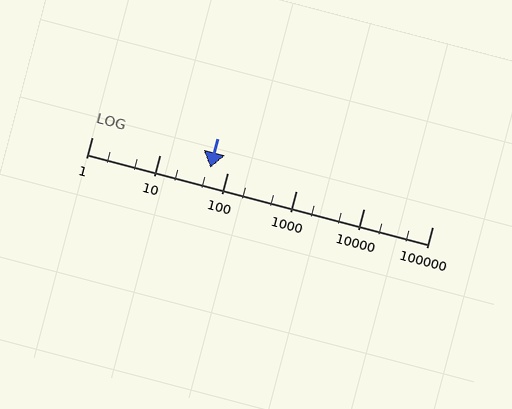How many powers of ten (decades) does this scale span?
The scale spans 5 decades, from 1 to 100000.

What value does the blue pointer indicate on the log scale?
The pointer indicates approximately 55.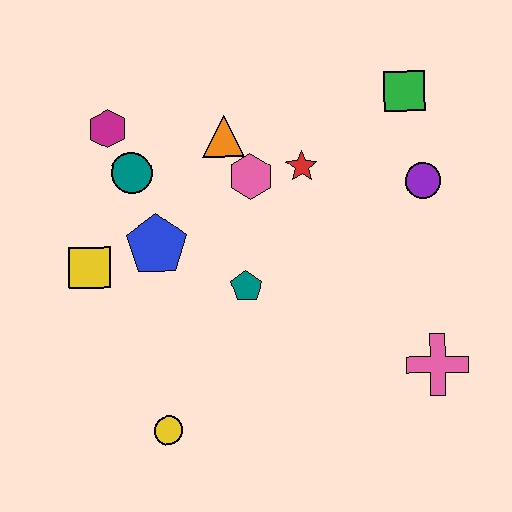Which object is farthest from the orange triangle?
The pink cross is farthest from the orange triangle.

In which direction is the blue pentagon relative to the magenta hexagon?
The blue pentagon is below the magenta hexagon.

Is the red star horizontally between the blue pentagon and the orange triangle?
No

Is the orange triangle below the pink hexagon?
No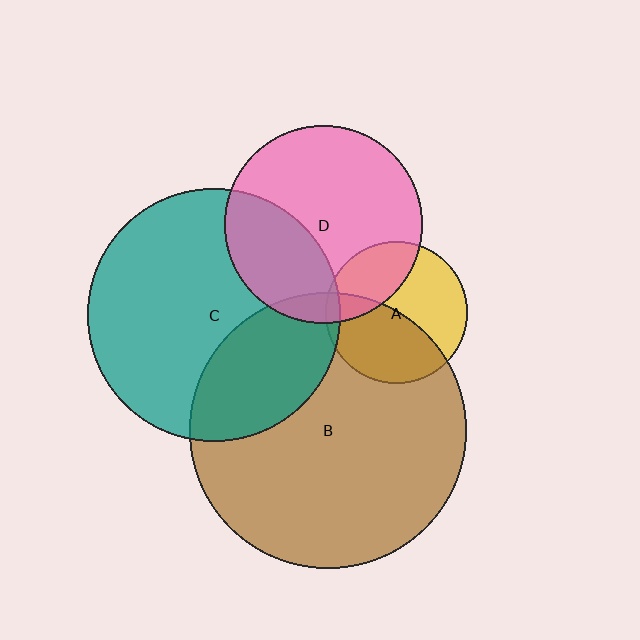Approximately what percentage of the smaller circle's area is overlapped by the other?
Approximately 30%.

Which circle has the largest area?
Circle B (brown).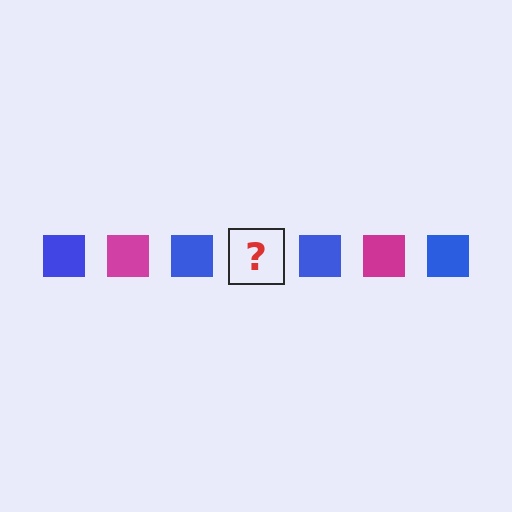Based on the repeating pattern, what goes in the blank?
The blank should be a magenta square.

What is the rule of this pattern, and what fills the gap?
The rule is that the pattern cycles through blue, magenta squares. The gap should be filled with a magenta square.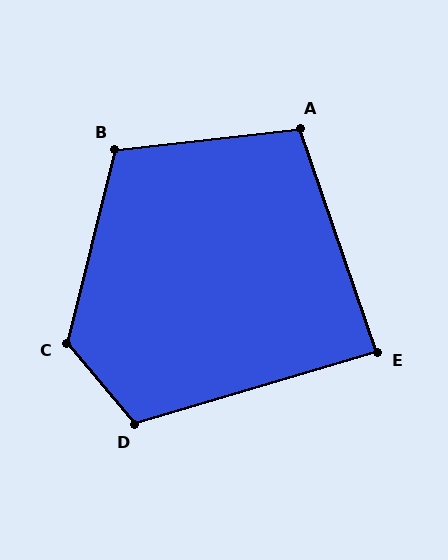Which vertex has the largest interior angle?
C, at approximately 126 degrees.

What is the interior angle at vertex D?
Approximately 113 degrees (obtuse).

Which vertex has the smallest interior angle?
E, at approximately 88 degrees.